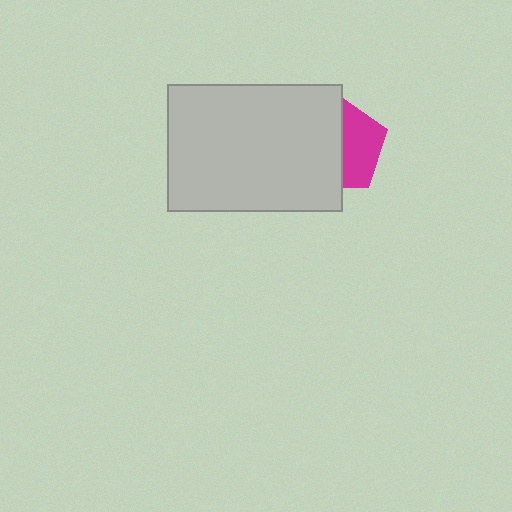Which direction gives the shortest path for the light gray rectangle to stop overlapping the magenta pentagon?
Moving left gives the shortest separation.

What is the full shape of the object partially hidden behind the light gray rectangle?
The partially hidden object is a magenta pentagon.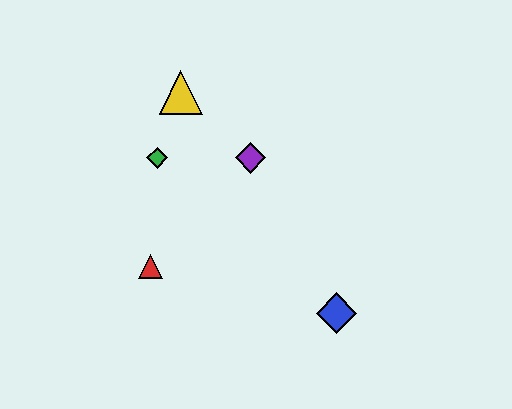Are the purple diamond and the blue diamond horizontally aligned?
No, the purple diamond is at y≈158 and the blue diamond is at y≈313.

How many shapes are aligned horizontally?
2 shapes (the green diamond, the purple diamond) are aligned horizontally.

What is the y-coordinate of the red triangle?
The red triangle is at y≈266.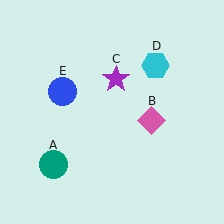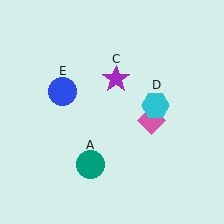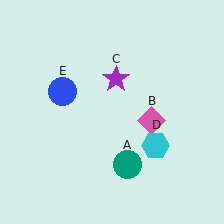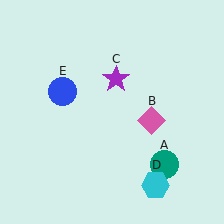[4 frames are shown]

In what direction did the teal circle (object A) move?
The teal circle (object A) moved right.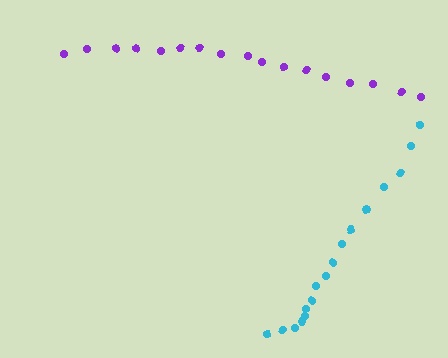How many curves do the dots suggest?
There are 2 distinct paths.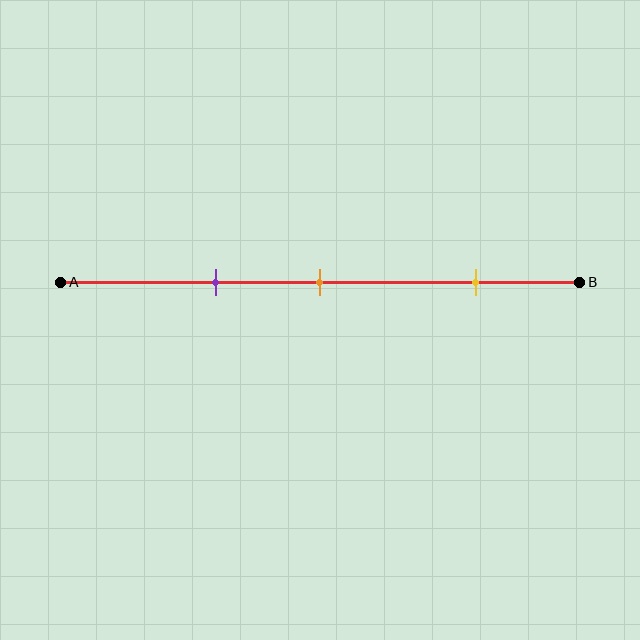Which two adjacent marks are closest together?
The purple and orange marks are the closest adjacent pair.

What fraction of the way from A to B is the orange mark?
The orange mark is approximately 50% (0.5) of the way from A to B.